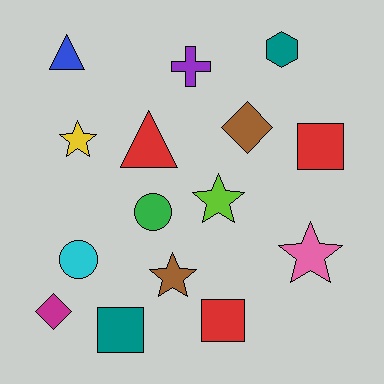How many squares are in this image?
There are 3 squares.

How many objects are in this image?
There are 15 objects.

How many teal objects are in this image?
There are 2 teal objects.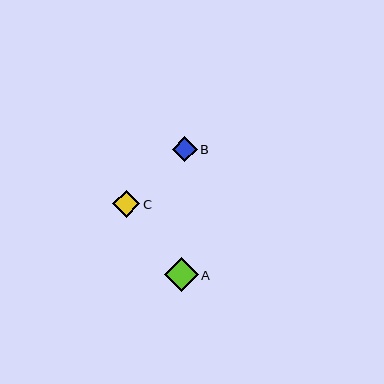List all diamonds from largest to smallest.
From largest to smallest: A, C, B.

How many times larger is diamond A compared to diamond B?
Diamond A is approximately 1.4 times the size of diamond B.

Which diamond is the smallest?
Diamond B is the smallest with a size of approximately 25 pixels.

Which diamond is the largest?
Diamond A is the largest with a size of approximately 34 pixels.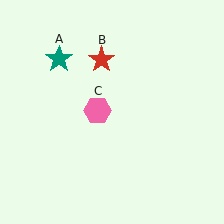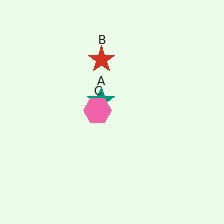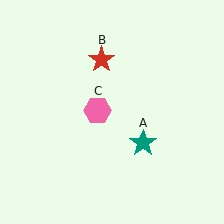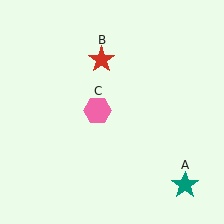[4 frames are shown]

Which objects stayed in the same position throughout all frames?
Red star (object B) and pink hexagon (object C) remained stationary.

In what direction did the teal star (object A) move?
The teal star (object A) moved down and to the right.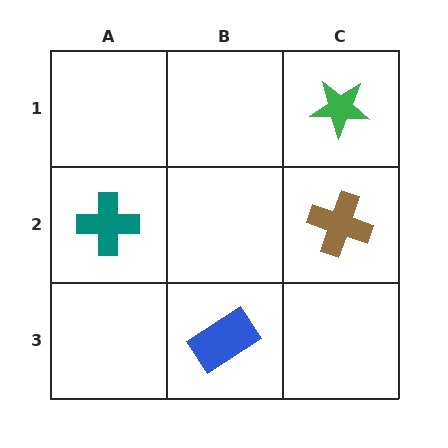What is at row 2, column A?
A teal cross.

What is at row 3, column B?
A blue rectangle.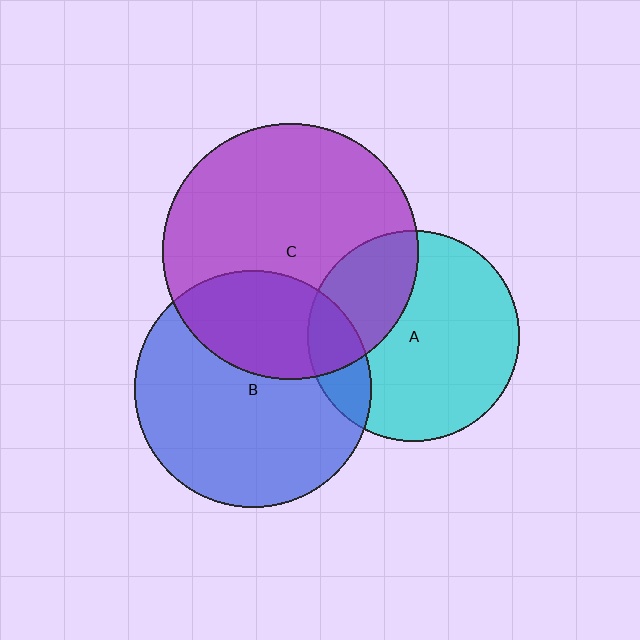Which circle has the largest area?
Circle C (purple).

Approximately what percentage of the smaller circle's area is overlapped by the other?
Approximately 30%.